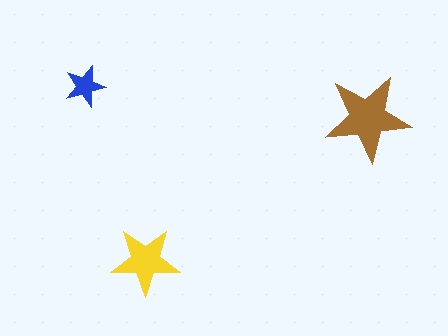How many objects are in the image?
There are 3 objects in the image.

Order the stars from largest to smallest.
the brown one, the yellow one, the blue one.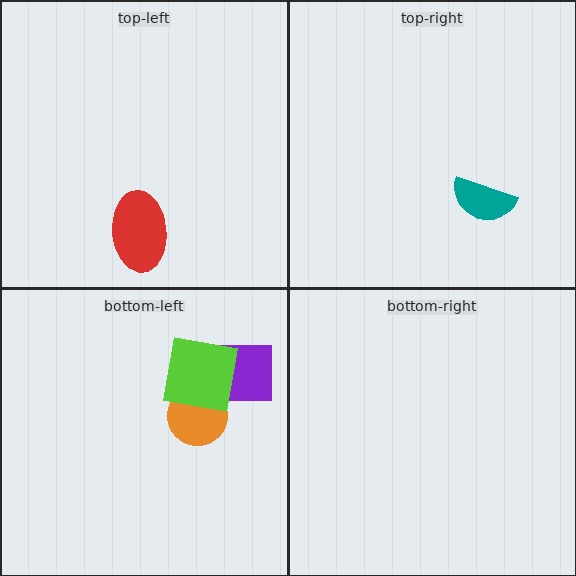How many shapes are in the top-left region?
1.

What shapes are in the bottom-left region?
The orange circle, the purple rectangle, the lime square.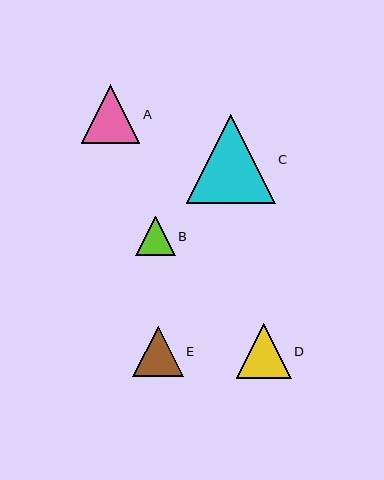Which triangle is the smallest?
Triangle B is the smallest with a size of approximately 40 pixels.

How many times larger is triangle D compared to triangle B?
Triangle D is approximately 1.4 times the size of triangle B.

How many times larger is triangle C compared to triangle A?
Triangle C is approximately 1.5 times the size of triangle A.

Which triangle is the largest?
Triangle C is the largest with a size of approximately 89 pixels.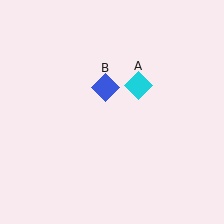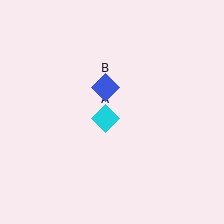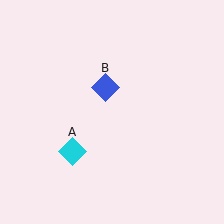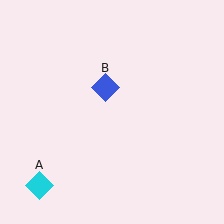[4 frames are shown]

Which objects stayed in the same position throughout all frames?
Blue diamond (object B) remained stationary.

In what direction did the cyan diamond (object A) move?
The cyan diamond (object A) moved down and to the left.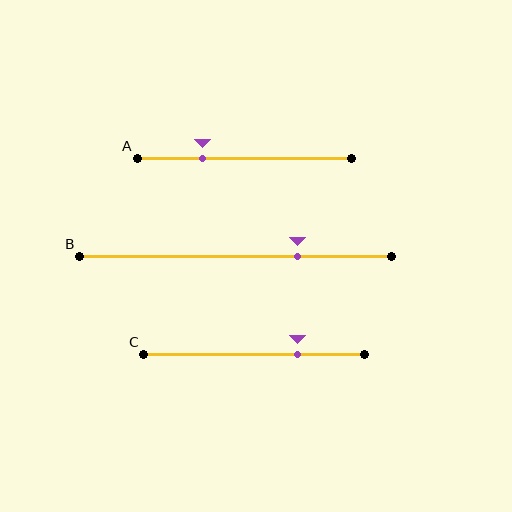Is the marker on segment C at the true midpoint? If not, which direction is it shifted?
No, the marker on segment C is shifted to the right by about 20% of the segment length.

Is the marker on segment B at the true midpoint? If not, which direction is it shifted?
No, the marker on segment B is shifted to the right by about 20% of the segment length.